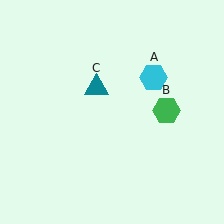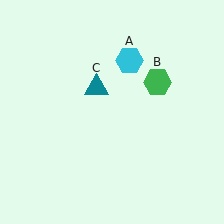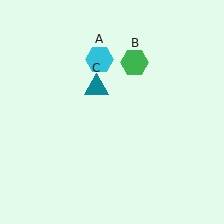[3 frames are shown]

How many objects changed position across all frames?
2 objects changed position: cyan hexagon (object A), green hexagon (object B).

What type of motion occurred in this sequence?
The cyan hexagon (object A), green hexagon (object B) rotated counterclockwise around the center of the scene.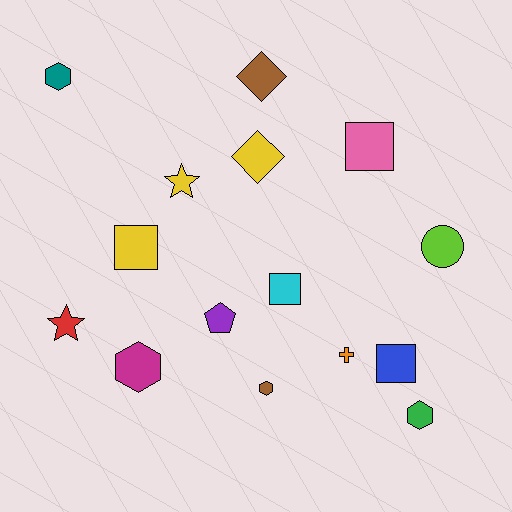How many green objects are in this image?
There is 1 green object.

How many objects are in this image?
There are 15 objects.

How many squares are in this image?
There are 4 squares.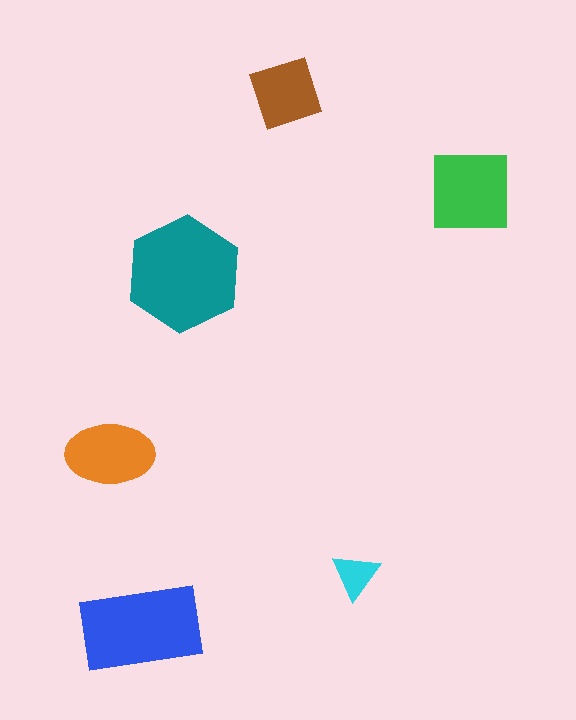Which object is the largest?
The teal hexagon.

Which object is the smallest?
The cyan triangle.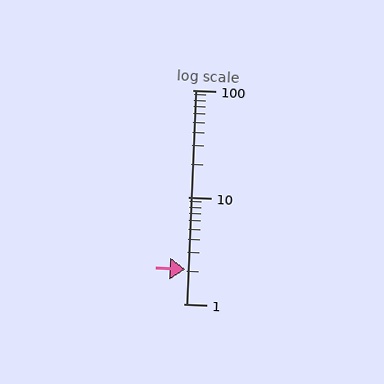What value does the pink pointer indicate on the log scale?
The pointer indicates approximately 2.1.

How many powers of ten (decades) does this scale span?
The scale spans 2 decades, from 1 to 100.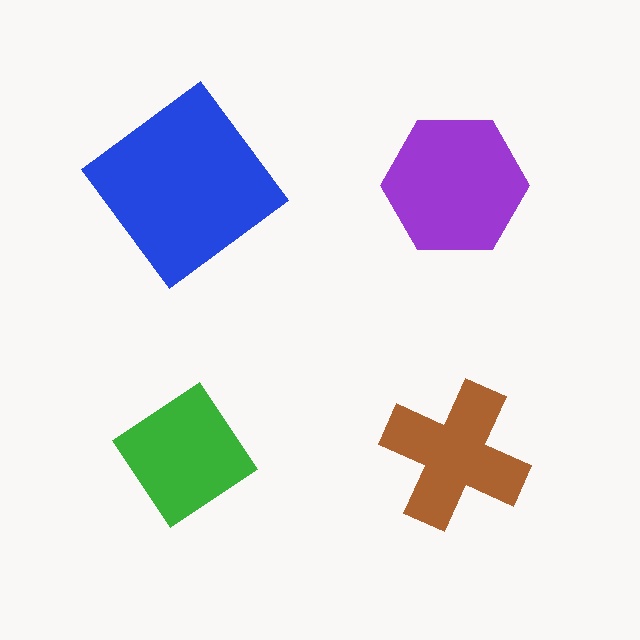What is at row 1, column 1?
A blue diamond.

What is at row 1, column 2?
A purple hexagon.